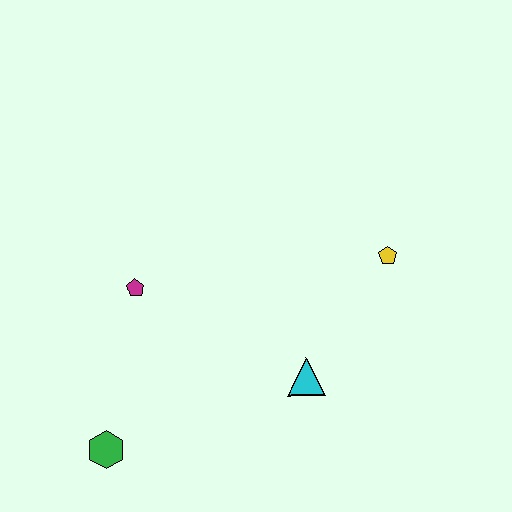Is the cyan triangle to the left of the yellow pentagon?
Yes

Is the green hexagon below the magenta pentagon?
Yes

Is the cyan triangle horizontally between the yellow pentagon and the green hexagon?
Yes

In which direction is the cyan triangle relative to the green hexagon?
The cyan triangle is to the right of the green hexagon.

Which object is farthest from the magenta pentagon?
The yellow pentagon is farthest from the magenta pentagon.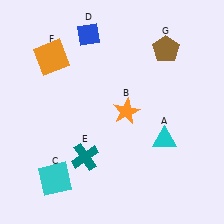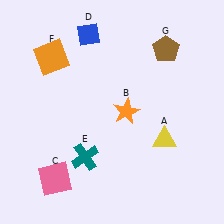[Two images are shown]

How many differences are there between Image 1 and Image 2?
There are 2 differences between the two images.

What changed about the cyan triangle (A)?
In Image 1, A is cyan. In Image 2, it changed to yellow.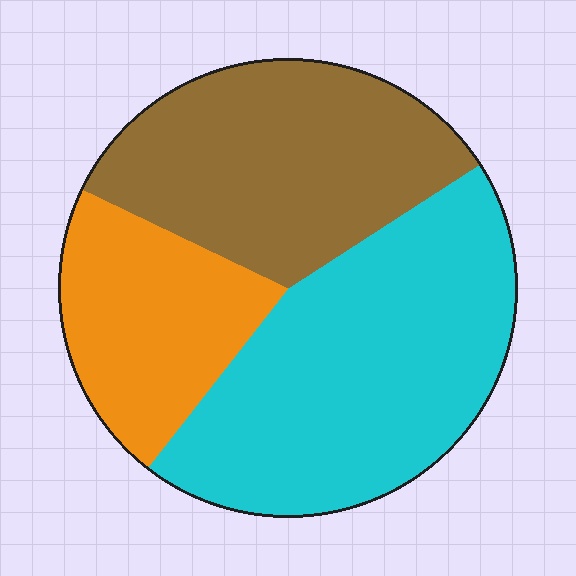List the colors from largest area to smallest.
From largest to smallest: cyan, brown, orange.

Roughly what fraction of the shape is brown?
Brown takes up between a third and a half of the shape.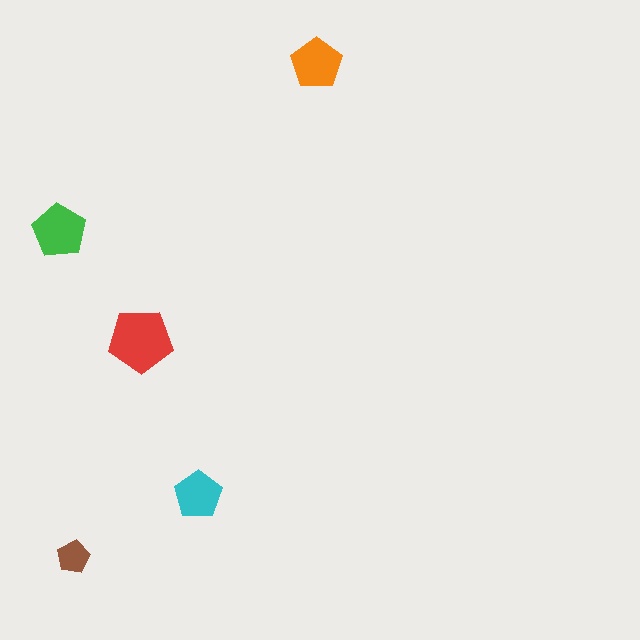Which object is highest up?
The orange pentagon is topmost.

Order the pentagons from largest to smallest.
the red one, the green one, the orange one, the cyan one, the brown one.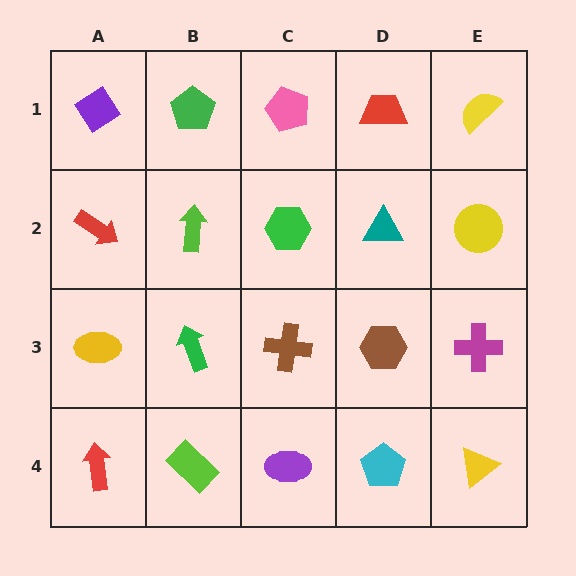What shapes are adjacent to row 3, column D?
A teal triangle (row 2, column D), a cyan pentagon (row 4, column D), a brown cross (row 3, column C), a magenta cross (row 3, column E).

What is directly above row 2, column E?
A yellow semicircle.